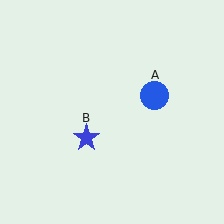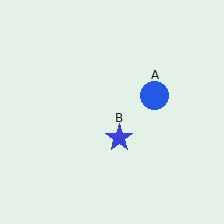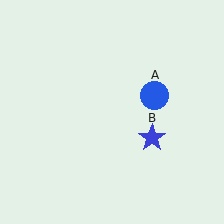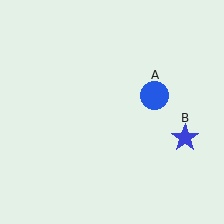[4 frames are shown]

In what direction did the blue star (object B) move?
The blue star (object B) moved right.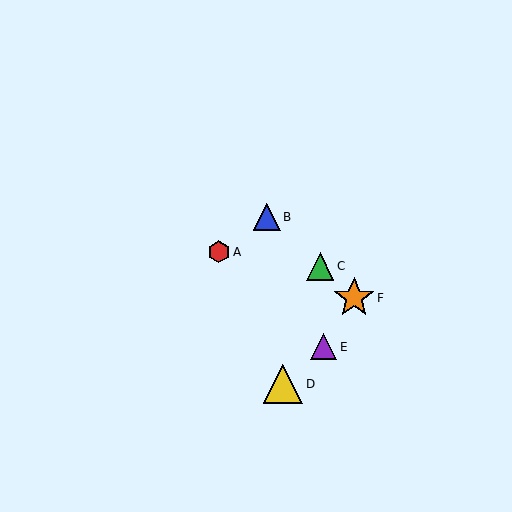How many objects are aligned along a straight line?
3 objects (B, C, F) are aligned along a straight line.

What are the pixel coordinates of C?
Object C is at (320, 266).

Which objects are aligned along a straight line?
Objects B, C, F are aligned along a straight line.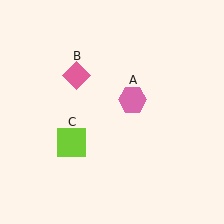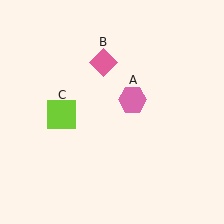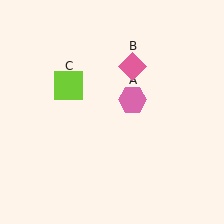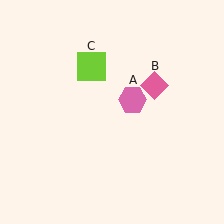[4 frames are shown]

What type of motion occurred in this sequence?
The pink diamond (object B), lime square (object C) rotated clockwise around the center of the scene.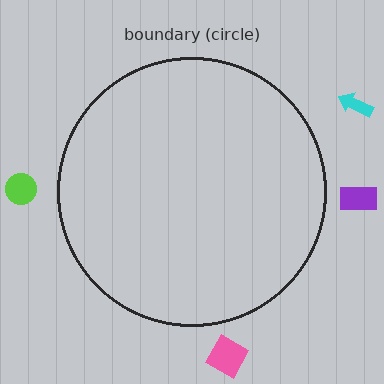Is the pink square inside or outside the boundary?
Outside.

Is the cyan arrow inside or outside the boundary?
Outside.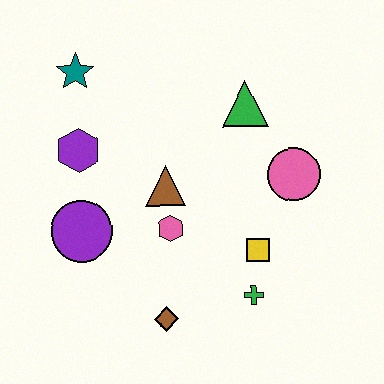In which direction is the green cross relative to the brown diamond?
The green cross is to the right of the brown diamond.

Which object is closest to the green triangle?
The pink circle is closest to the green triangle.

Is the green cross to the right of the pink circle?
No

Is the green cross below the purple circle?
Yes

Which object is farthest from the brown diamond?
The teal star is farthest from the brown diamond.